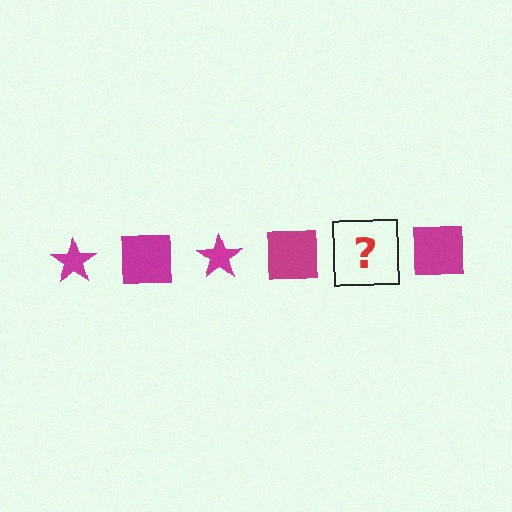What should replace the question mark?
The question mark should be replaced with a magenta star.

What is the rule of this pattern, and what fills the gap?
The rule is that the pattern cycles through star, square shapes in magenta. The gap should be filled with a magenta star.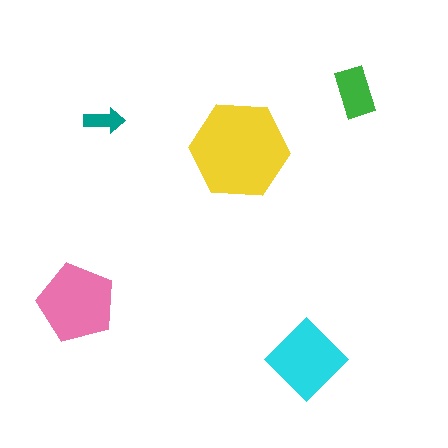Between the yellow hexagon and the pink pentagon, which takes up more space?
The yellow hexagon.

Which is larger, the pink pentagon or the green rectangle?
The pink pentagon.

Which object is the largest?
The yellow hexagon.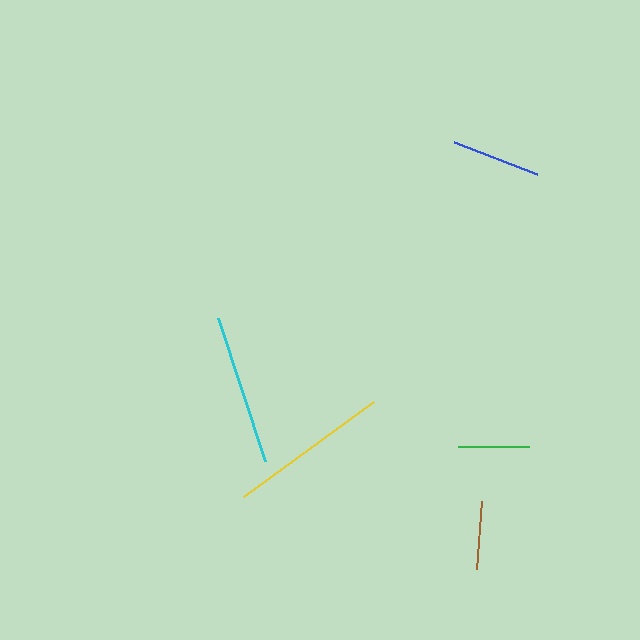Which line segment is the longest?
The yellow line is the longest at approximately 161 pixels.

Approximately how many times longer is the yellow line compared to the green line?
The yellow line is approximately 2.3 times the length of the green line.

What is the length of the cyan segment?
The cyan segment is approximately 150 pixels long.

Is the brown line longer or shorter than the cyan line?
The cyan line is longer than the brown line.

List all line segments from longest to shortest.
From longest to shortest: yellow, cyan, blue, green, brown.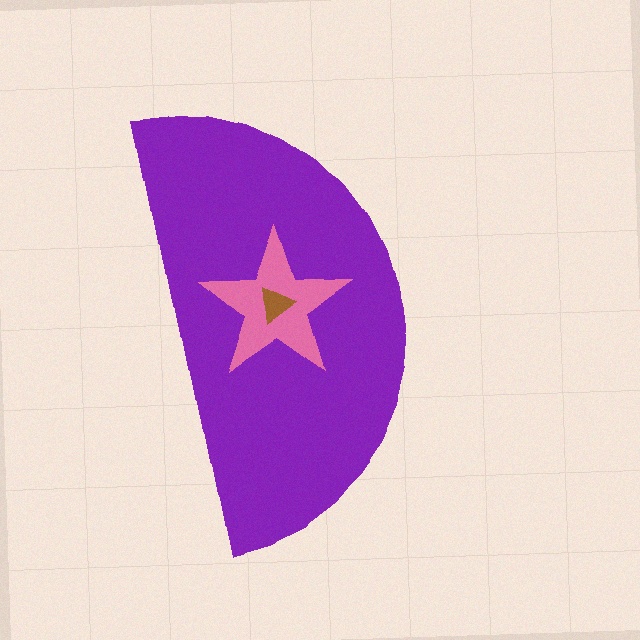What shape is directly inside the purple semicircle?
The pink star.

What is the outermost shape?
The purple semicircle.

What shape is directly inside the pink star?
The brown triangle.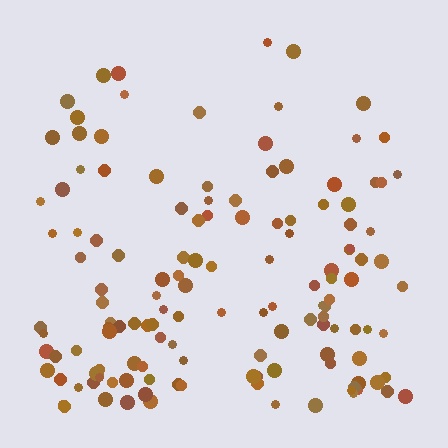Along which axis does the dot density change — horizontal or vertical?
Vertical.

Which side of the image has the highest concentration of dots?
The bottom.